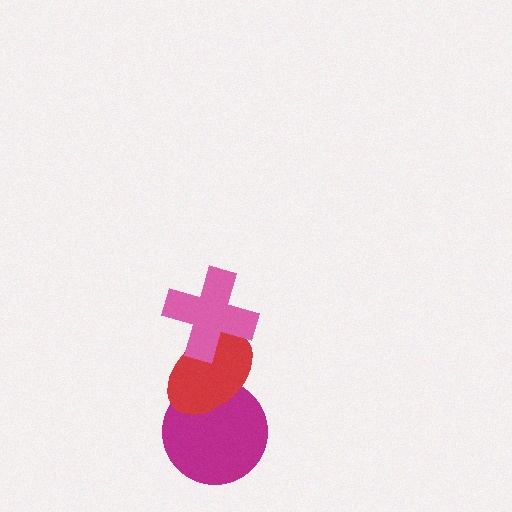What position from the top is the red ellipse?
The red ellipse is 2nd from the top.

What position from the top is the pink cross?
The pink cross is 1st from the top.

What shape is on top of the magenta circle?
The red ellipse is on top of the magenta circle.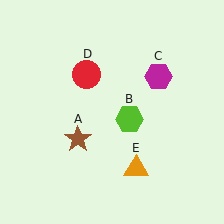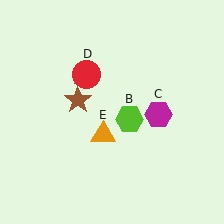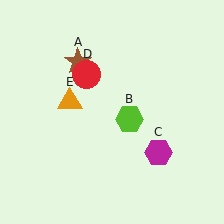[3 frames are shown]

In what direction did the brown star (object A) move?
The brown star (object A) moved up.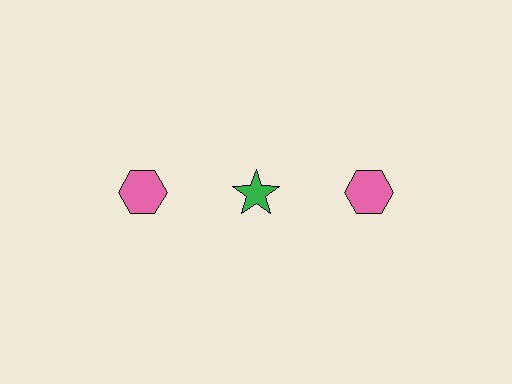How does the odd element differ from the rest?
It differs in both color (green instead of pink) and shape (star instead of hexagon).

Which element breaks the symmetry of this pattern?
The green star in the top row, second from left column breaks the symmetry. All other shapes are pink hexagons.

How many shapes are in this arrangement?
There are 3 shapes arranged in a grid pattern.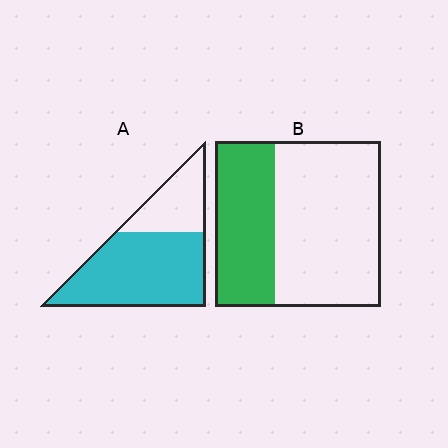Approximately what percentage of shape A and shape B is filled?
A is approximately 70% and B is approximately 35%.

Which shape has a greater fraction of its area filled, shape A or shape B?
Shape A.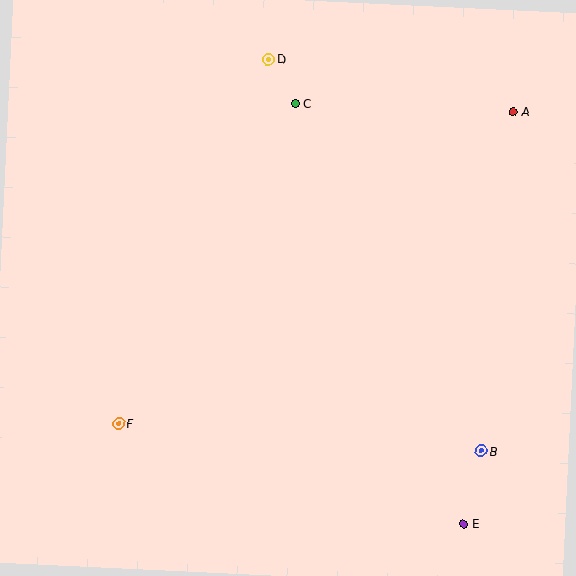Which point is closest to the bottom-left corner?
Point F is closest to the bottom-left corner.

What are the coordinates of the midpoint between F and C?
The midpoint between F and C is at (207, 263).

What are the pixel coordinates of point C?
Point C is at (295, 103).